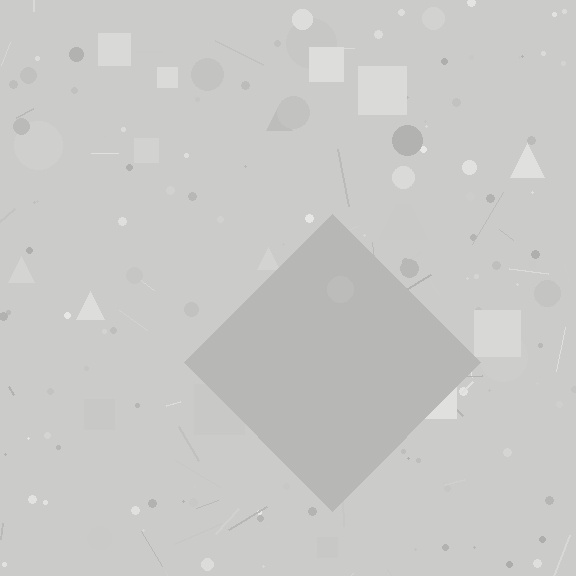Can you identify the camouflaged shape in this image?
The camouflaged shape is a diamond.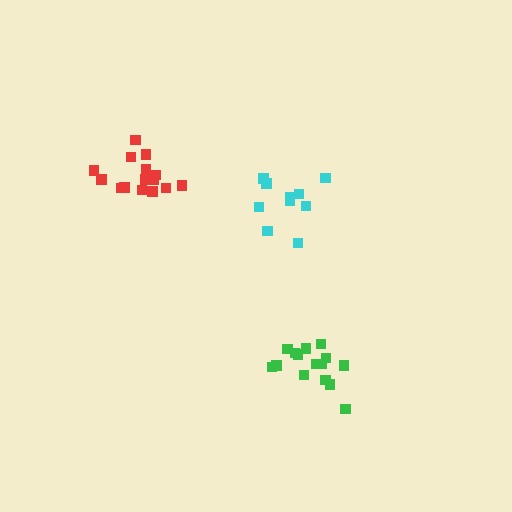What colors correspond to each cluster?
The clusters are colored: red, green, cyan.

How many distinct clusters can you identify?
There are 3 distinct clusters.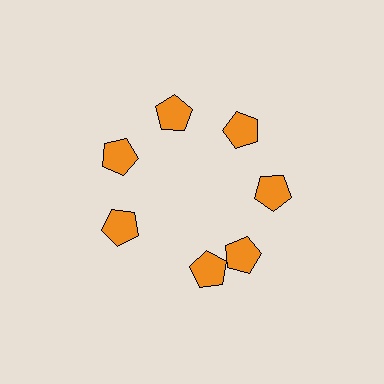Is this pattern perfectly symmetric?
No. The 7 orange pentagons are arranged in a ring, but one element near the 6 o'clock position is rotated out of alignment along the ring, breaking the 7-fold rotational symmetry.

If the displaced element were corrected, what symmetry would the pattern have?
It would have 7-fold rotational symmetry — the pattern would map onto itself every 51 degrees.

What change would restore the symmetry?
The symmetry would be restored by rotating it back into even spacing with its neighbors so that all 7 pentagons sit at equal angles and equal distance from the center.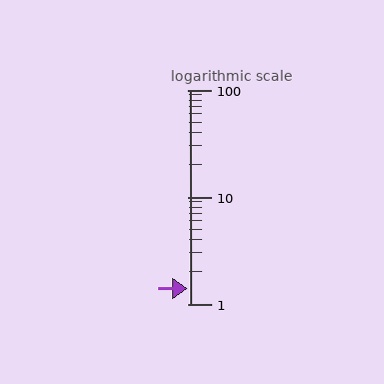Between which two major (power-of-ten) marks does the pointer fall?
The pointer is between 1 and 10.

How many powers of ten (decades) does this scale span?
The scale spans 2 decades, from 1 to 100.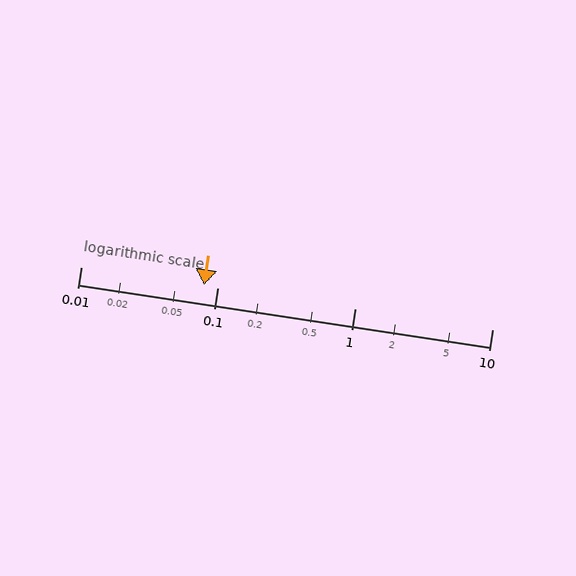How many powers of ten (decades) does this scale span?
The scale spans 3 decades, from 0.01 to 10.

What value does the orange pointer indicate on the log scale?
The pointer indicates approximately 0.079.